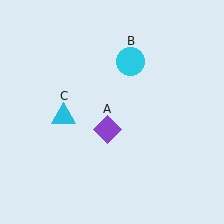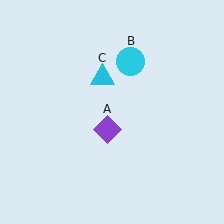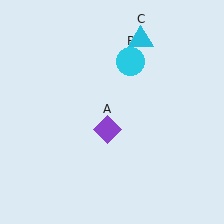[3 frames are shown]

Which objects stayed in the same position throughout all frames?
Purple diamond (object A) and cyan circle (object B) remained stationary.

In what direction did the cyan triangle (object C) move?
The cyan triangle (object C) moved up and to the right.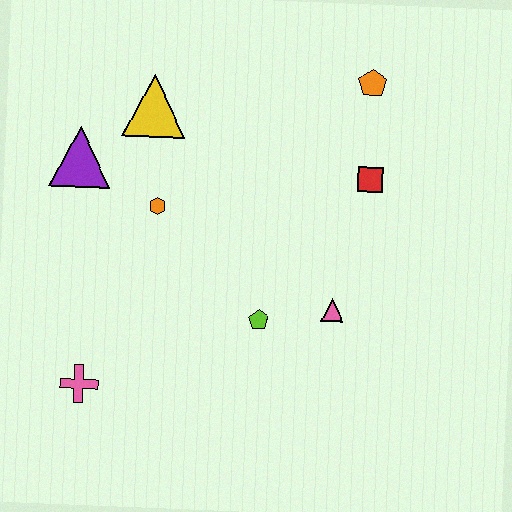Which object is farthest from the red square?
The pink cross is farthest from the red square.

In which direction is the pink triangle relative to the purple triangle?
The pink triangle is to the right of the purple triangle.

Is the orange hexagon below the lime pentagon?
No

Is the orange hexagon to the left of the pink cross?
No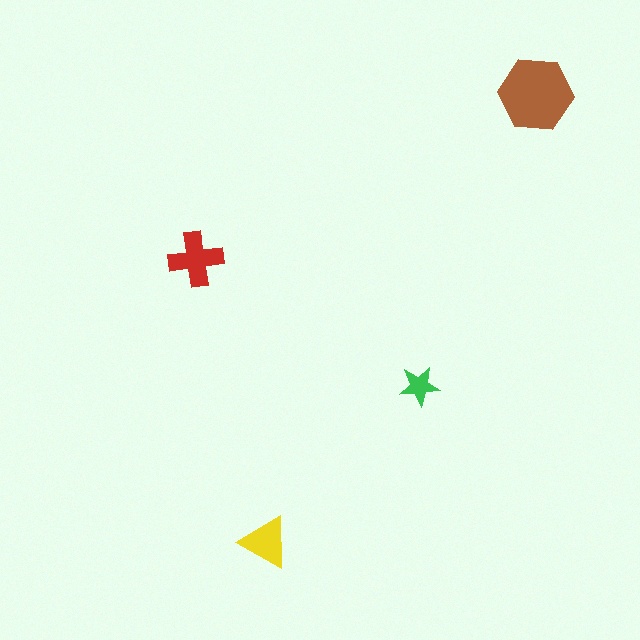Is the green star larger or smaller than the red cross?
Smaller.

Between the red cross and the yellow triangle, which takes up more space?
The red cross.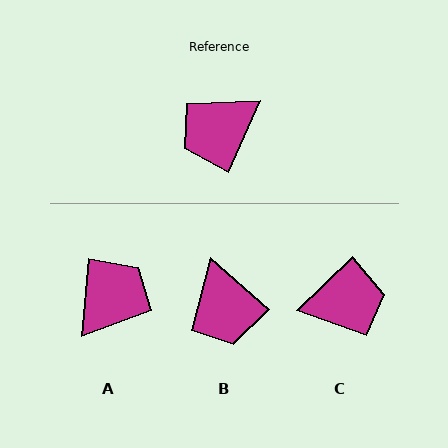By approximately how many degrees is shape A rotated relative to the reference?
Approximately 162 degrees clockwise.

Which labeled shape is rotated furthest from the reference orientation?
A, about 162 degrees away.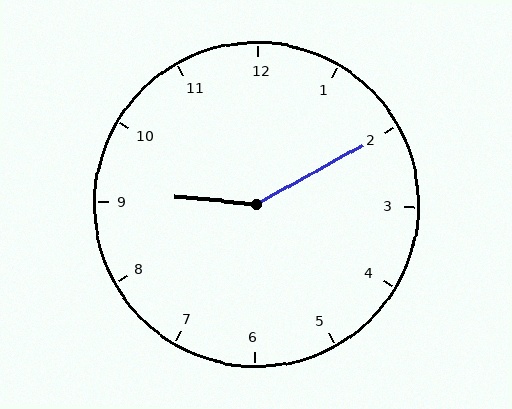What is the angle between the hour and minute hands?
Approximately 145 degrees.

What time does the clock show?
9:10.